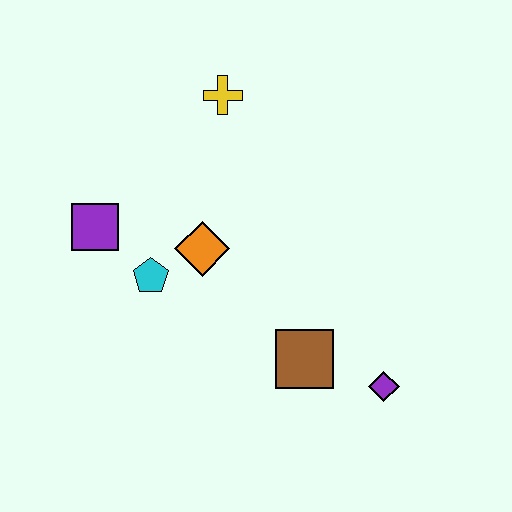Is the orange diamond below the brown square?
No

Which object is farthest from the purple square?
The purple diamond is farthest from the purple square.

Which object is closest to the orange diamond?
The cyan pentagon is closest to the orange diamond.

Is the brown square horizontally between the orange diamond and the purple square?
No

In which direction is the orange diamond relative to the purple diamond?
The orange diamond is to the left of the purple diamond.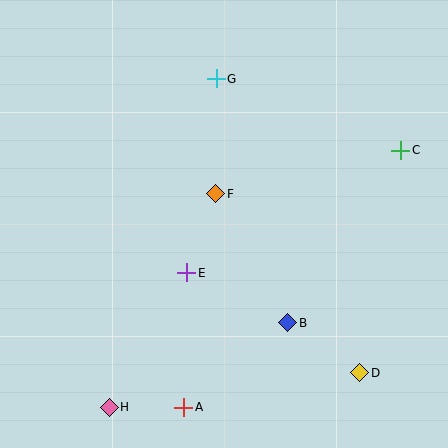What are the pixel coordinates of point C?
Point C is at (401, 150).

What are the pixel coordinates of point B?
Point B is at (288, 323).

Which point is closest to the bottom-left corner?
Point H is closest to the bottom-left corner.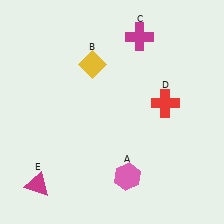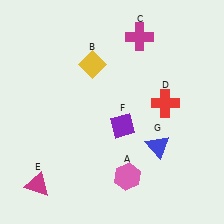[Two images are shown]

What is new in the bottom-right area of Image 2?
A purple diamond (F) was added in the bottom-right area of Image 2.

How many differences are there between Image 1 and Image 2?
There are 2 differences between the two images.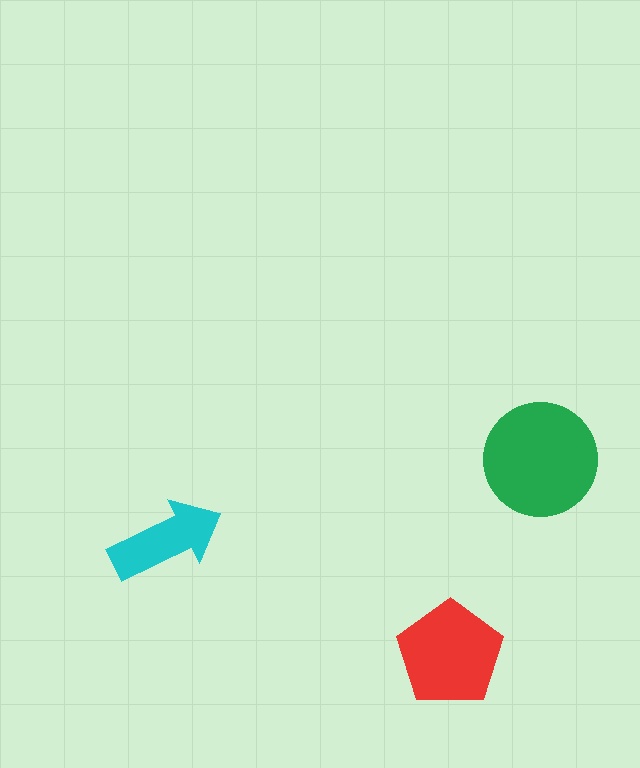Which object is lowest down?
The red pentagon is bottommost.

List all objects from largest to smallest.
The green circle, the red pentagon, the cyan arrow.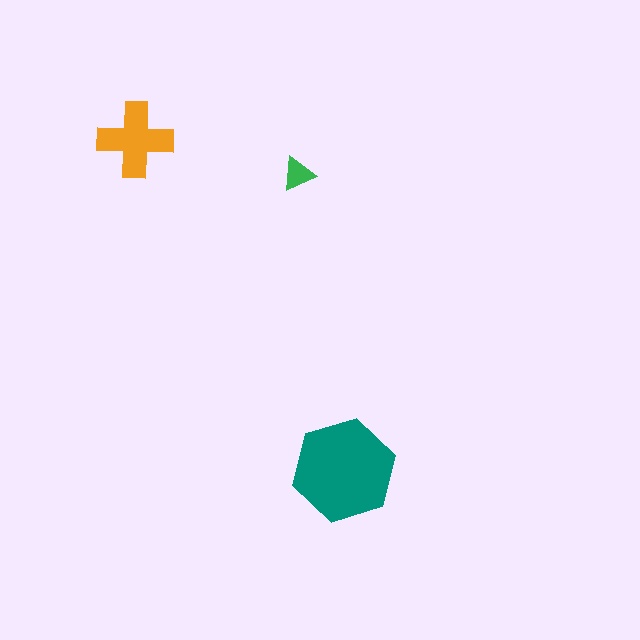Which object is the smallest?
The green triangle.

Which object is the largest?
The teal hexagon.